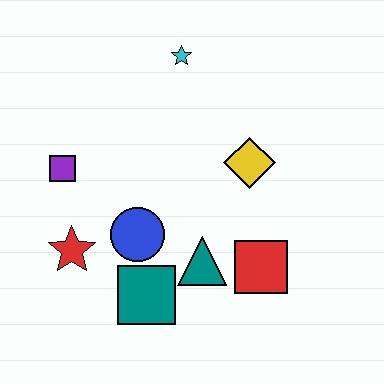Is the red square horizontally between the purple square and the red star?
No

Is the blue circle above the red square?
Yes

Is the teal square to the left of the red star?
No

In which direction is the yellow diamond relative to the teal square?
The yellow diamond is above the teal square.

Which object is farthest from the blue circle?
The cyan star is farthest from the blue circle.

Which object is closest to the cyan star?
The yellow diamond is closest to the cyan star.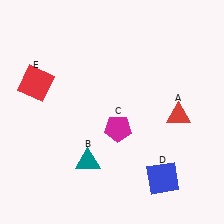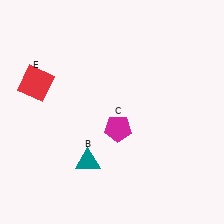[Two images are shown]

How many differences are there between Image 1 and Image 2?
There are 2 differences between the two images.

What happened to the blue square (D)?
The blue square (D) was removed in Image 2. It was in the bottom-right area of Image 1.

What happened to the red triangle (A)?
The red triangle (A) was removed in Image 2. It was in the bottom-right area of Image 1.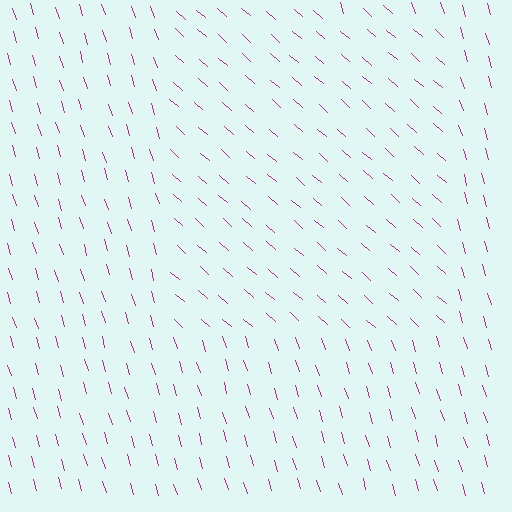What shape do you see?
I see a rectangle.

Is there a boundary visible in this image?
Yes, there is a texture boundary formed by a change in line orientation.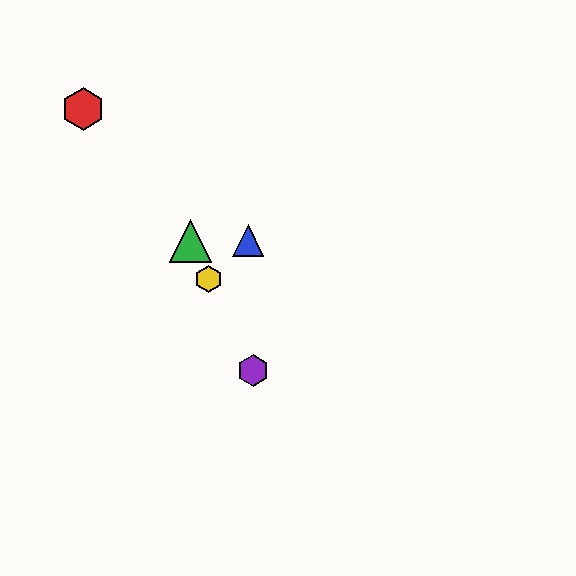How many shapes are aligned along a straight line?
3 shapes (the green triangle, the yellow hexagon, the purple hexagon) are aligned along a straight line.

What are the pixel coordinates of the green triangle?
The green triangle is at (190, 241).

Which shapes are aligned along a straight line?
The green triangle, the yellow hexagon, the purple hexagon are aligned along a straight line.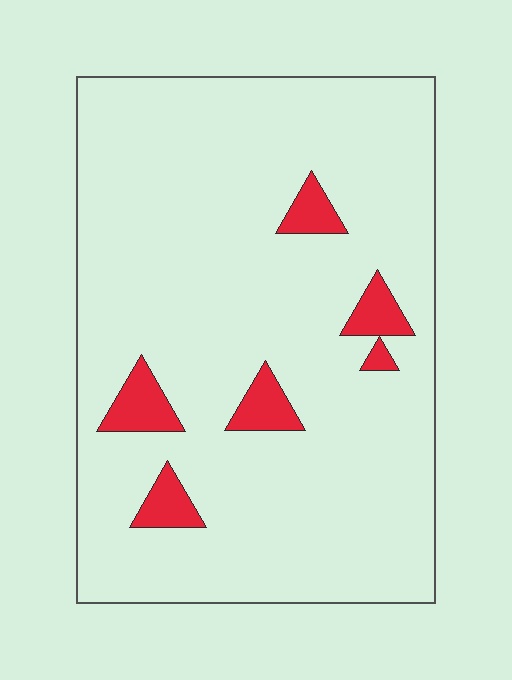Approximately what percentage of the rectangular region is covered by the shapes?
Approximately 10%.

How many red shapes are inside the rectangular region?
6.